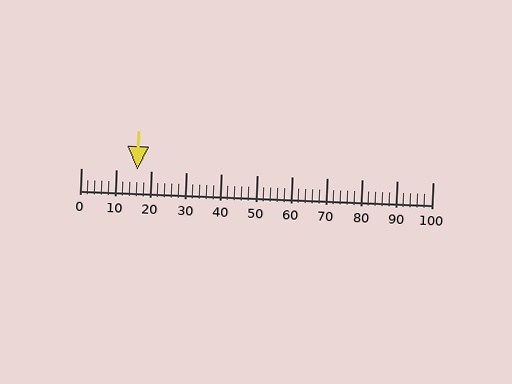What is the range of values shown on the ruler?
The ruler shows values from 0 to 100.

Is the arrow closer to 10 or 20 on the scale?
The arrow is closer to 20.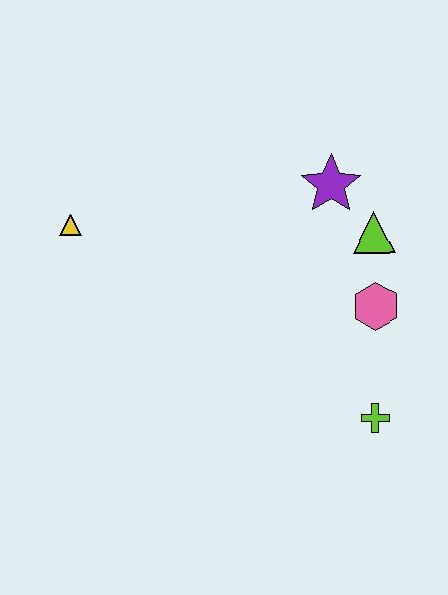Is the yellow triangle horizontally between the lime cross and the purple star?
No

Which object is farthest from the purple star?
The yellow triangle is farthest from the purple star.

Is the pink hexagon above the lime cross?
Yes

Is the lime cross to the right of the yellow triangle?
Yes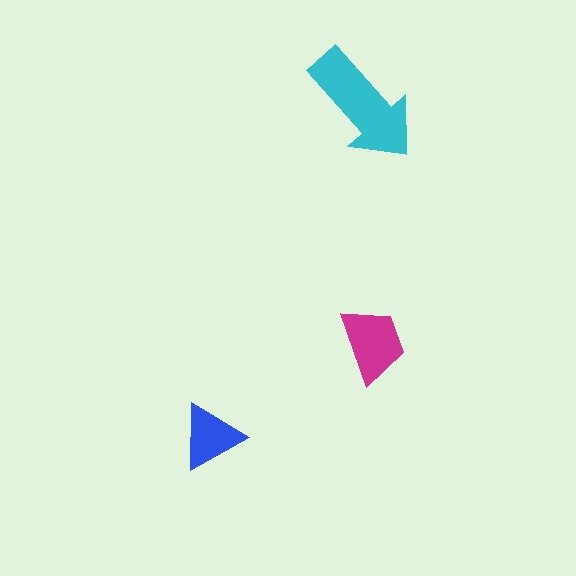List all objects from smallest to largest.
The blue triangle, the magenta trapezoid, the cyan arrow.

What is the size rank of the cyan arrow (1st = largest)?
1st.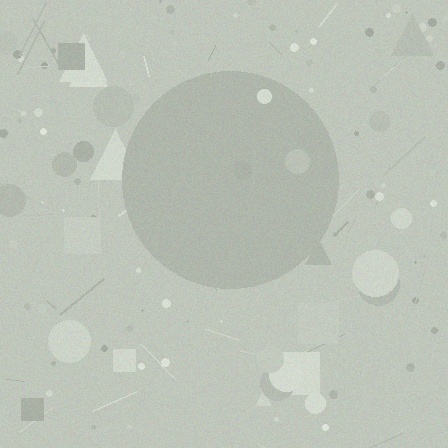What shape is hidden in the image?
A circle is hidden in the image.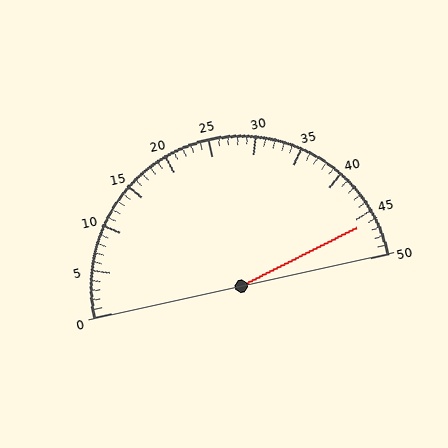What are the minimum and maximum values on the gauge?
The gauge ranges from 0 to 50.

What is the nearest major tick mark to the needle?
The nearest major tick mark is 45.